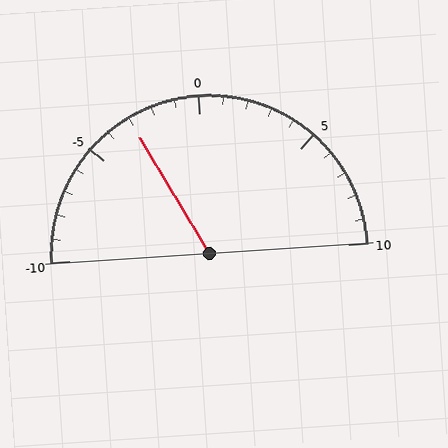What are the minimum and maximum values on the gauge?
The gauge ranges from -10 to 10.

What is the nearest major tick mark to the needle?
The nearest major tick mark is -5.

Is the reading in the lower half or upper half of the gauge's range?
The reading is in the lower half of the range (-10 to 10).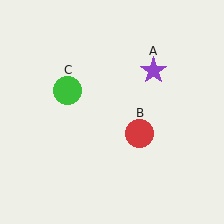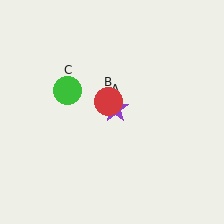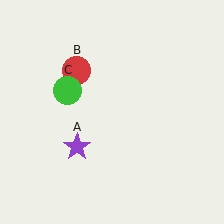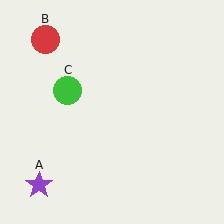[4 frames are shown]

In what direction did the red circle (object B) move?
The red circle (object B) moved up and to the left.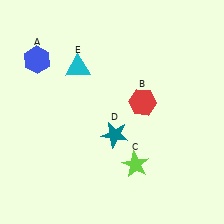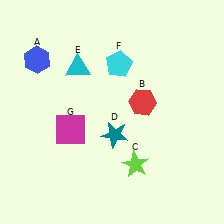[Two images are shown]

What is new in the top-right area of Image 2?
A cyan pentagon (F) was added in the top-right area of Image 2.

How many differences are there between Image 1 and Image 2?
There are 2 differences between the two images.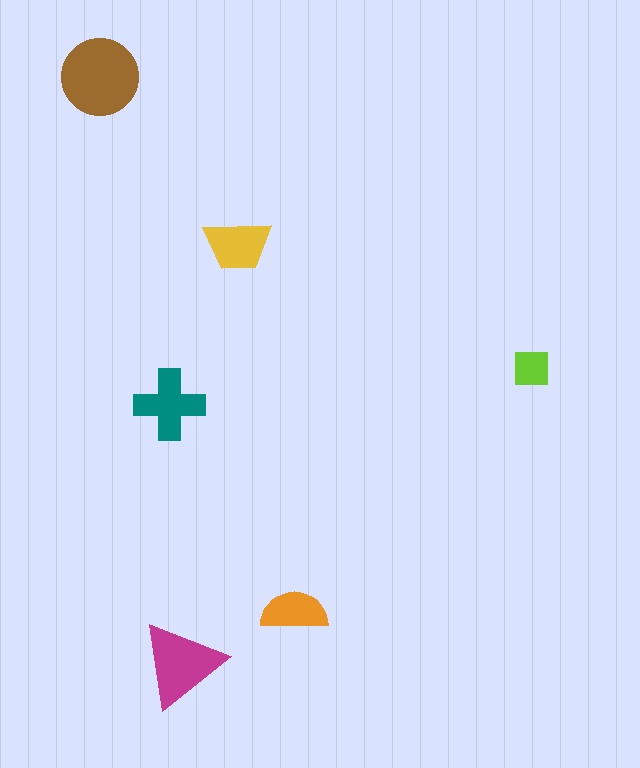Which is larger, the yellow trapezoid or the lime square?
The yellow trapezoid.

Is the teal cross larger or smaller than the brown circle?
Smaller.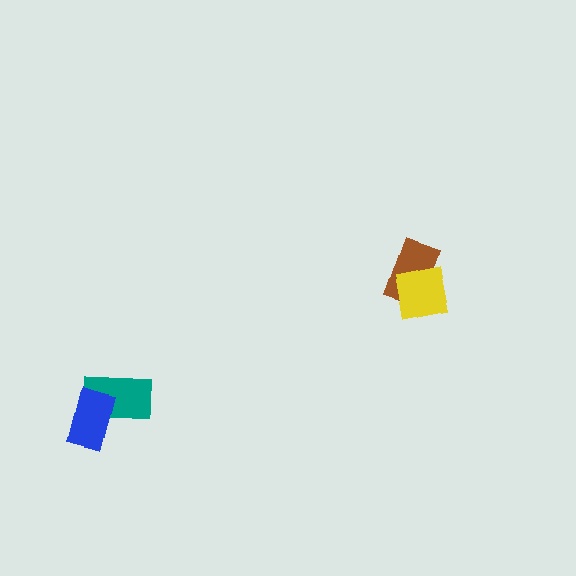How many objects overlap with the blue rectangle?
1 object overlaps with the blue rectangle.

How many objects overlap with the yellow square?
1 object overlaps with the yellow square.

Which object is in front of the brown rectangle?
The yellow square is in front of the brown rectangle.